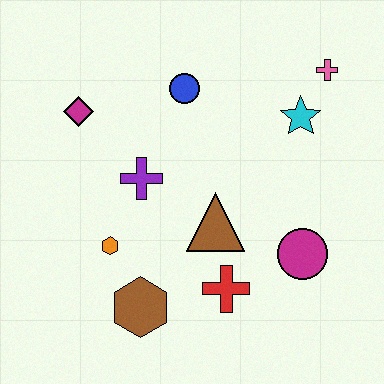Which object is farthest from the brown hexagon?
The pink cross is farthest from the brown hexagon.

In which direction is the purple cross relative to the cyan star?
The purple cross is to the left of the cyan star.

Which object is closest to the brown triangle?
The red cross is closest to the brown triangle.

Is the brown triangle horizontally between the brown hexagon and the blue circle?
No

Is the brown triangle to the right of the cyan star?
No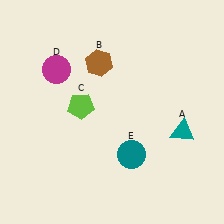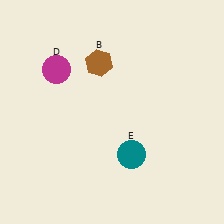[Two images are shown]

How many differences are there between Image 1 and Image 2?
There are 2 differences between the two images.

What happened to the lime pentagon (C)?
The lime pentagon (C) was removed in Image 2. It was in the top-left area of Image 1.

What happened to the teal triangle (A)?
The teal triangle (A) was removed in Image 2. It was in the bottom-right area of Image 1.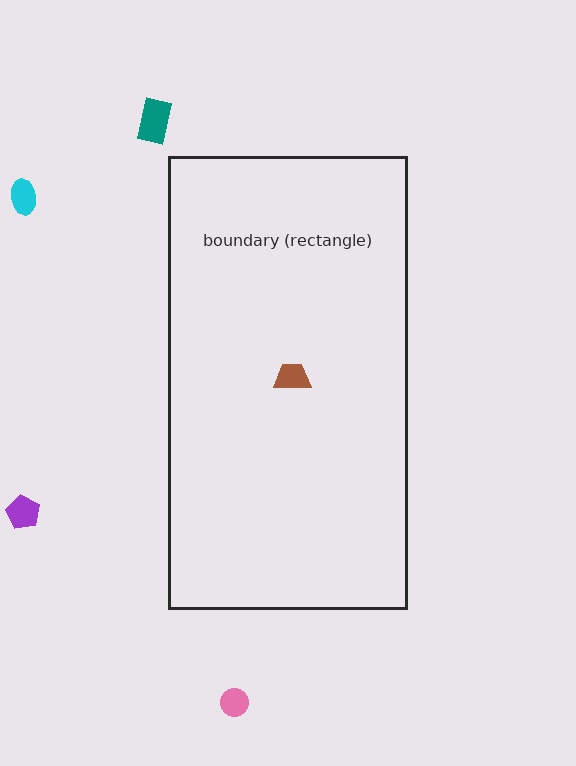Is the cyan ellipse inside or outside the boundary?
Outside.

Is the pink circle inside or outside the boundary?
Outside.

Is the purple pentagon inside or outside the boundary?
Outside.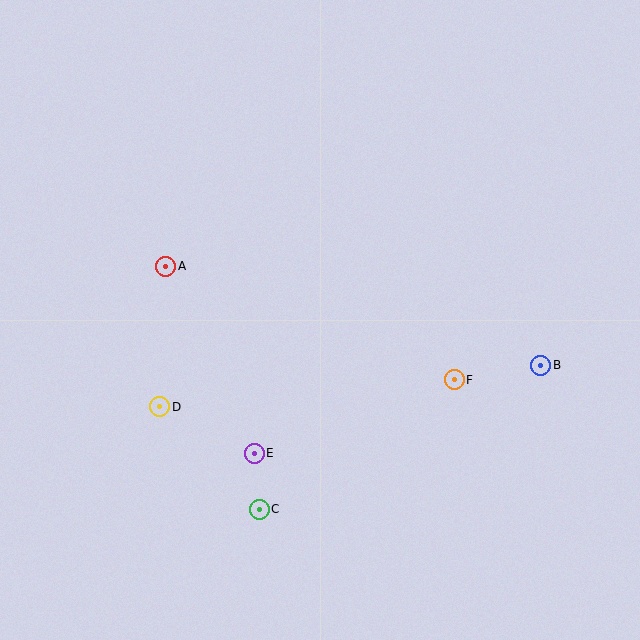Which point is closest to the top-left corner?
Point A is closest to the top-left corner.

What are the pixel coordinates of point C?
Point C is at (259, 509).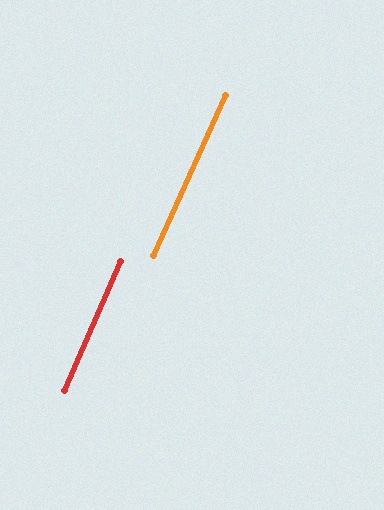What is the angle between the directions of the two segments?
Approximately 1 degree.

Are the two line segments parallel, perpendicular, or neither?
Parallel — their directions differ by only 0.7°.